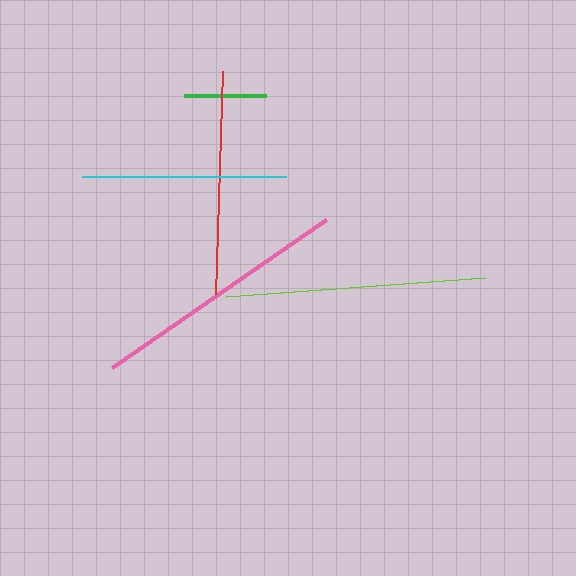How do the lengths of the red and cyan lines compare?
The red and cyan lines are approximately the same length.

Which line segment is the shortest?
The green line is the shortest at approximately 81 pixels.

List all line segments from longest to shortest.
From longest to shortest: pink, lime, red, cyan, green.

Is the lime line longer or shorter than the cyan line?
The lime line is longer than the cyan line.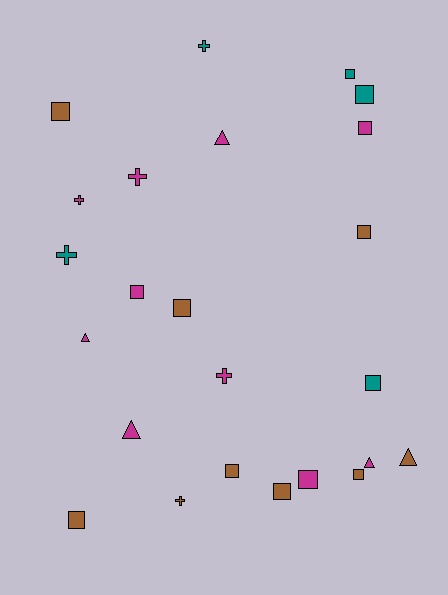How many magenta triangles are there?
There are 4 magenta triangles.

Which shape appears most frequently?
Square, with 13 objects.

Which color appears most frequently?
Magenta, with 10 objects.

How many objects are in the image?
There are 24 objects.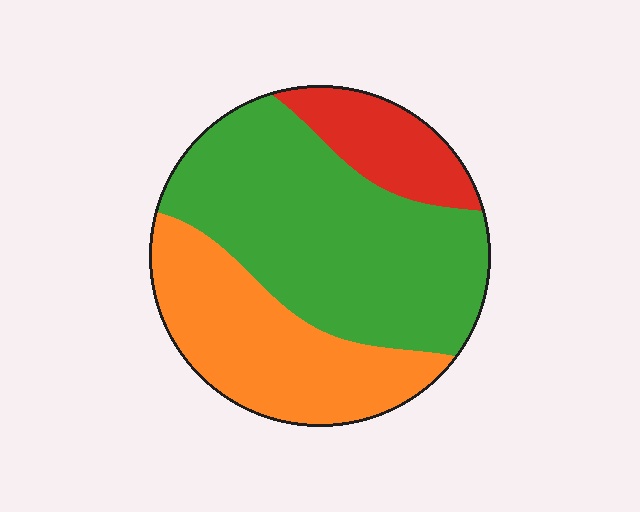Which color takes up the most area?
Green, at roughly 55%.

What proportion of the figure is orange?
Orange covers 32% of the figure.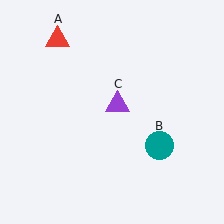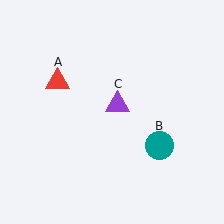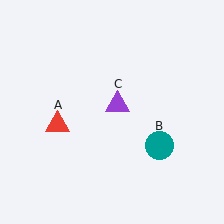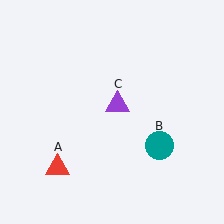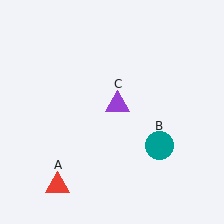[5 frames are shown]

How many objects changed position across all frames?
1 object changed position: red triangle (object A).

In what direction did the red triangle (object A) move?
The red triangle (object A) moved down.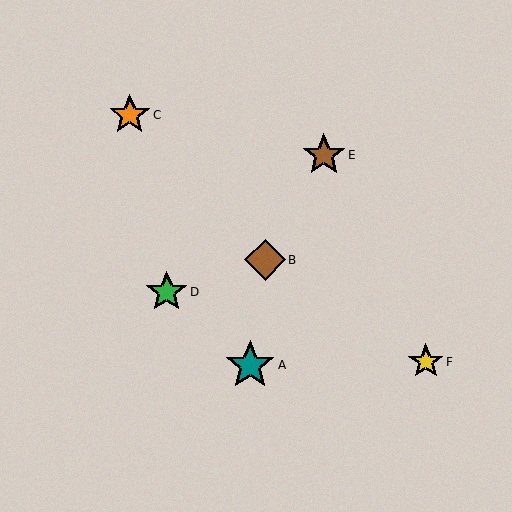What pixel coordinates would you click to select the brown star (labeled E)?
Click at (324, 155) to select the brown star E.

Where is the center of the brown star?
The center of the brown star is at (324, 155).